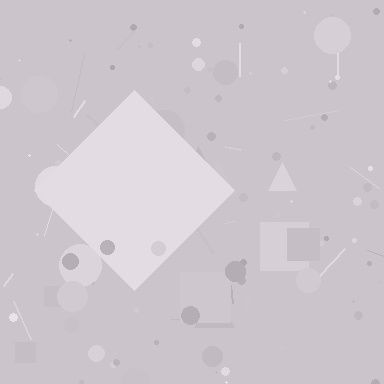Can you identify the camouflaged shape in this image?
The camouflaged shape is a diamond.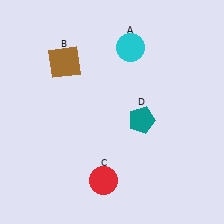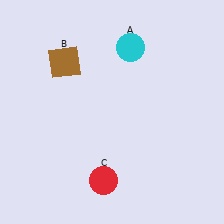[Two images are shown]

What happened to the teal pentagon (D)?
The teal pentagon (D) was removed in Image 2. It was in the bottom-right area of Image 1.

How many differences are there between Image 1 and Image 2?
There is 1 difference between the two images.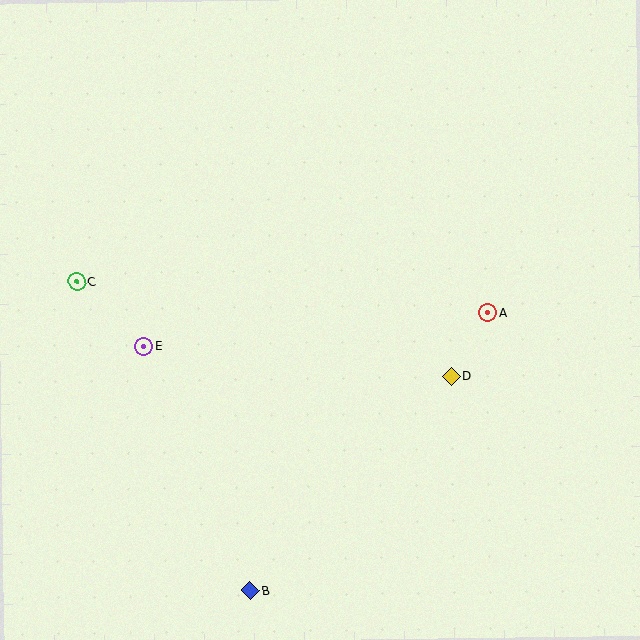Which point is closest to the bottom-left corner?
Point B is closest to the bottom-left corner.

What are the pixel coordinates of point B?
Point B is at (250, 591).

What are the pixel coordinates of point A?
Point A is at (488, 312).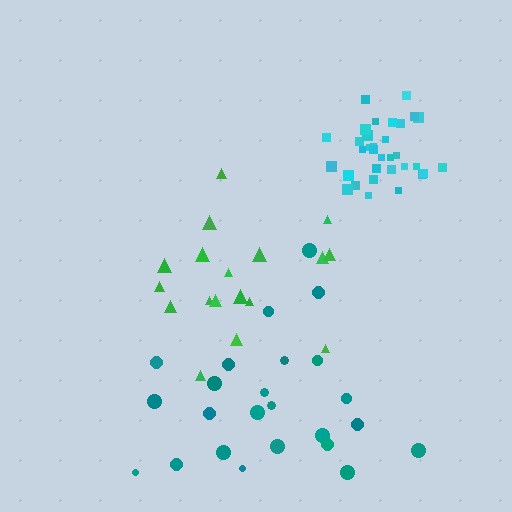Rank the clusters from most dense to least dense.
cyan, green, teal.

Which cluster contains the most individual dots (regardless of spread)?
Cyan (33).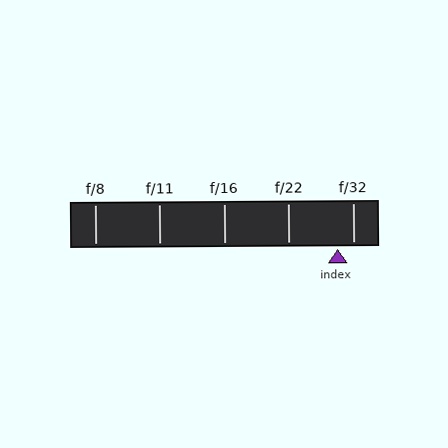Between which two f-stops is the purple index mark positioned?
The index mark is between f/22 and f/32.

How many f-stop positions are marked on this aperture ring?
There are 5 f-stop positions marked.